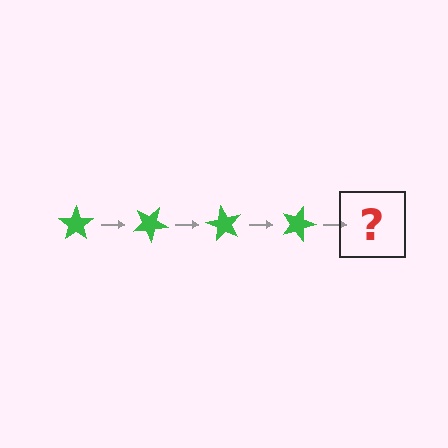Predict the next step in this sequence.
The next step is a green star rotated 120 degrees.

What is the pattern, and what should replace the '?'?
The pattern is that the star rotates 30 degrees each step. The '?' should be a green star rotated 120 degrees.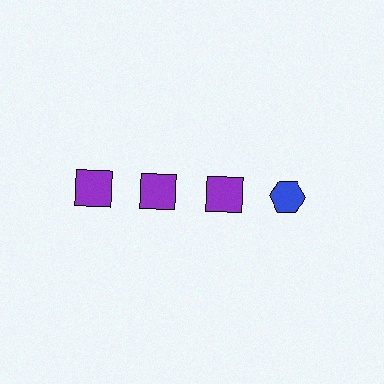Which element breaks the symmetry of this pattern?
The blue hexagon in the top row, second from right column breaks the symmetry. All other shapes are purple squares.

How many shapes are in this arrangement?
There are 4 shapes arranged in a grid pattern.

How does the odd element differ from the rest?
It differs in both color (blue instead of purple) and shape (hexagon instead of square).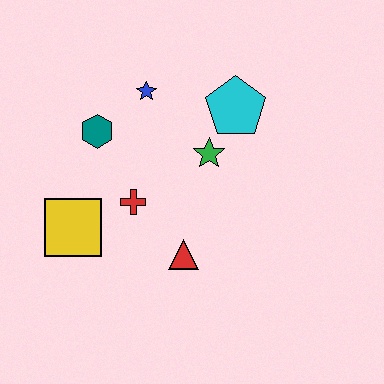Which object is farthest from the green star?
The yellow square is farthest from the green star.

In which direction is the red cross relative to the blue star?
The red cross is below the blue star.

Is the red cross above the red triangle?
Yes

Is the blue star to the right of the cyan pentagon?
No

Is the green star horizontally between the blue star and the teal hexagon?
No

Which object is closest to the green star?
The cyan pentagon is closest to the green star.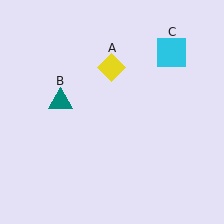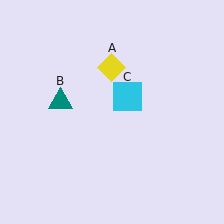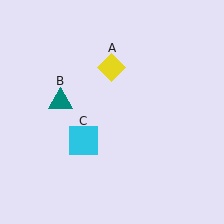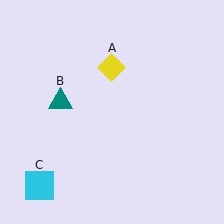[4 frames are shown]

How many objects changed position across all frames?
1 object changed position: cyan square (object C).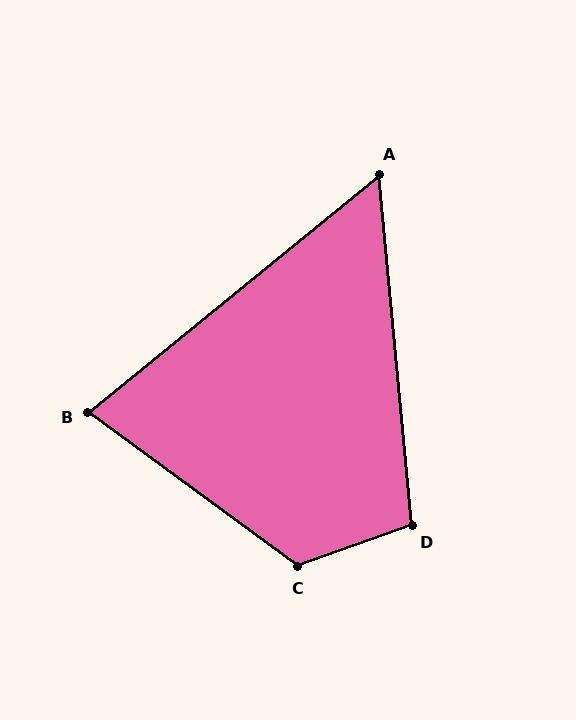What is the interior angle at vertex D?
Approximately 104 degrees (obtuse).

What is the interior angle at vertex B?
Approximately 76 degrees (acute).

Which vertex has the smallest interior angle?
A, at approximately 56 degrees.